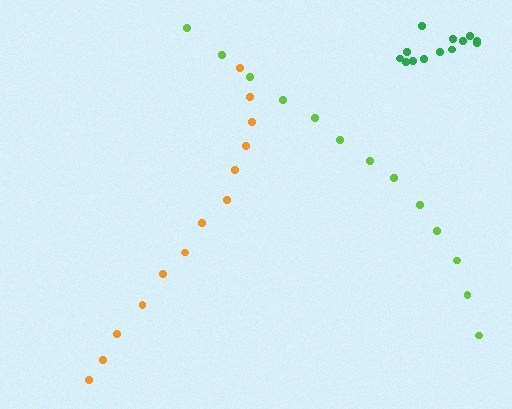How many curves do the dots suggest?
There are 3 distinct paths.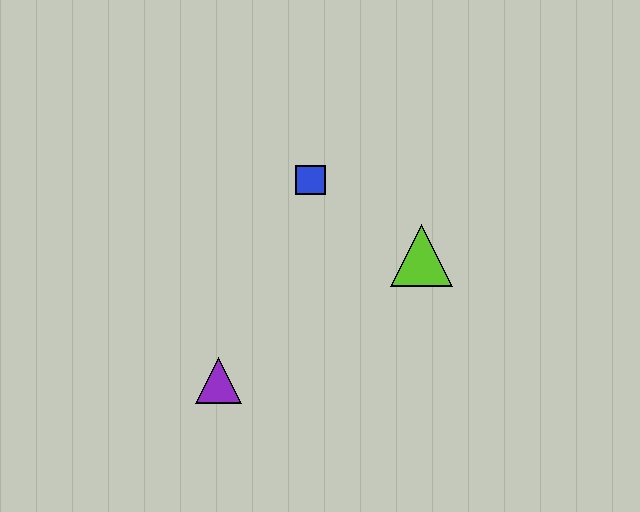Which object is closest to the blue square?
The lime triangle is closest to the blue square.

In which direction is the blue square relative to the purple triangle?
The blue square is above the purple triangle.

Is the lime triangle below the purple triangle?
No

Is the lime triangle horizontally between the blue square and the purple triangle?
No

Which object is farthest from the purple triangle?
The lime triangle is farthest from the purple triangle.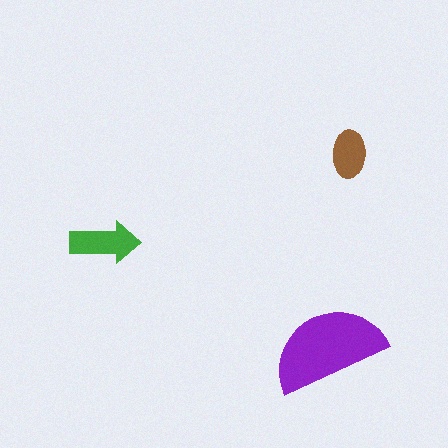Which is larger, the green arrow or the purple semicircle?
The purple semicircle.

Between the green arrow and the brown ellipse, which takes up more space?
The green arrow.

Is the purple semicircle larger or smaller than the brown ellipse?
Larger.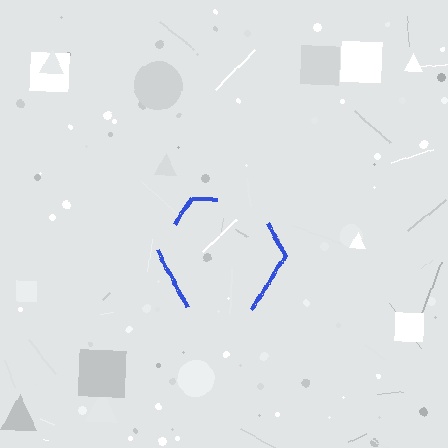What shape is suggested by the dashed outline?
The dashed outline suggests a hexagon.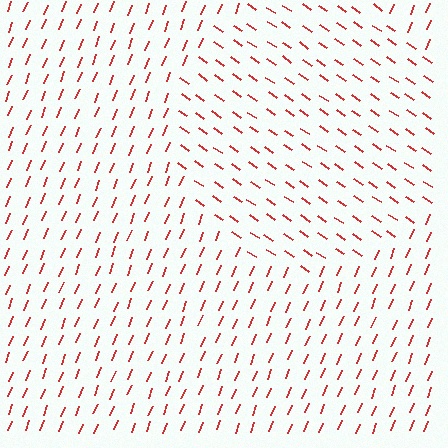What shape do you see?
I see a circle.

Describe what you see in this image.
The image is filled with small red line segments. A circle region in the image has lines oriented differently from the surrounding lines, creating a visible texture boundary.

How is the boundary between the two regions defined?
The boundary is defined purely by a change in line orientation (approximately 78 degrees difference). All lines are the same color and thickness.